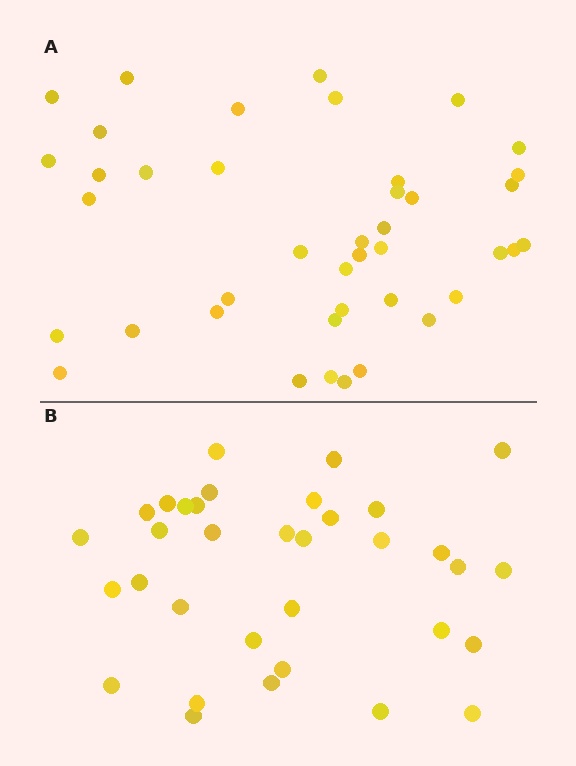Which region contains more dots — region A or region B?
Region A (the top region) has more dots.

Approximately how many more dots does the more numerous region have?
Region A has roughly 8 or so more dots than region B.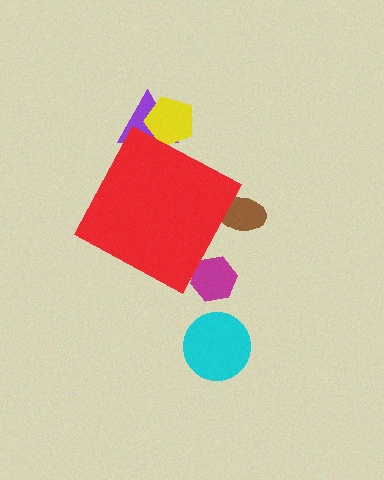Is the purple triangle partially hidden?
Yes, the purple triangle is partially hidden behind the red diamond.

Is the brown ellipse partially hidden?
Yes, the brown ellipse is partially hidden behind the red diamond.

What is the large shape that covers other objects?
A red diamond.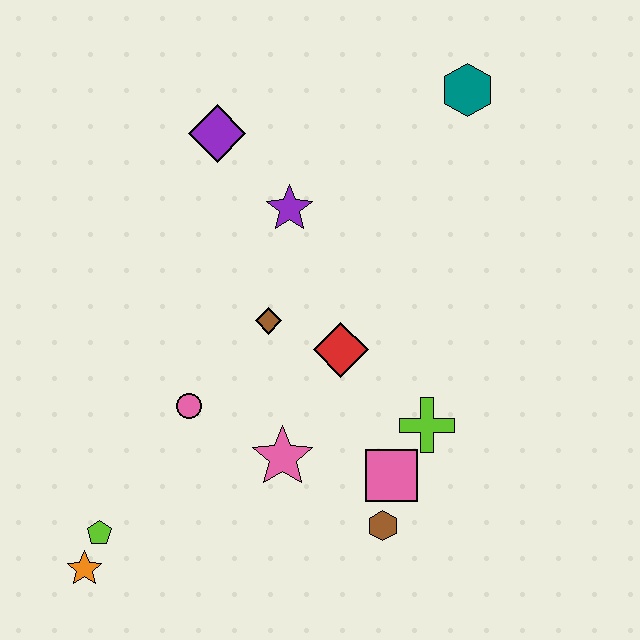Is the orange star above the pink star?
No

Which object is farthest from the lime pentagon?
The teal hexagon is farthest from the lime pentagon.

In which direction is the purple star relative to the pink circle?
The purple star is above the pink circle.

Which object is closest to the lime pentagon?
The orange star is closest to the lime pentagon.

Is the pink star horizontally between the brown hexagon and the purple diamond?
Yes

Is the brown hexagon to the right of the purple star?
Yes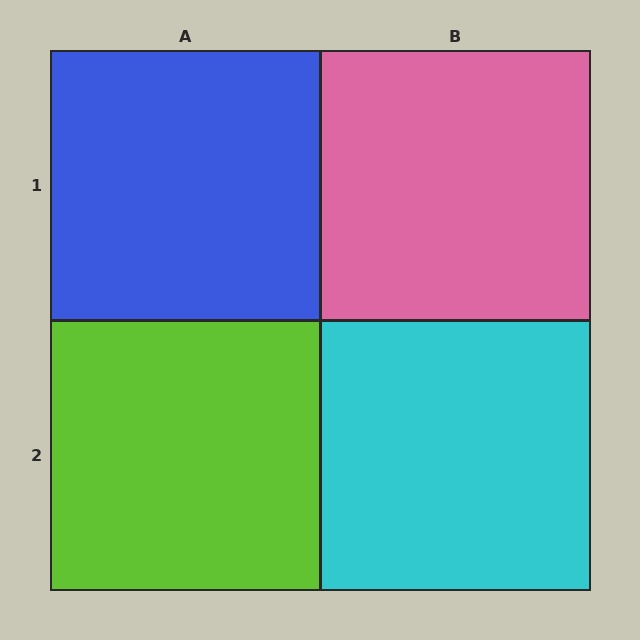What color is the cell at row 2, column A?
Lime.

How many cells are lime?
1 cell is lime.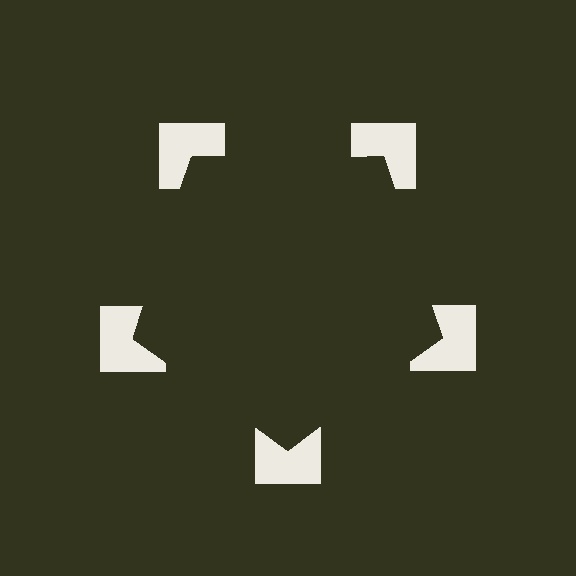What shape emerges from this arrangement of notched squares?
An illusory pentagon — its edges are inferred from the aligned wedge cuts in the notched squares, not physically drawn.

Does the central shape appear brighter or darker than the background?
It typically appears slightly darker than the background, even though no actual brightness change is drawn.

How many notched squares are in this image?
There are 5 — one at each vertex of the illusory pentagon.